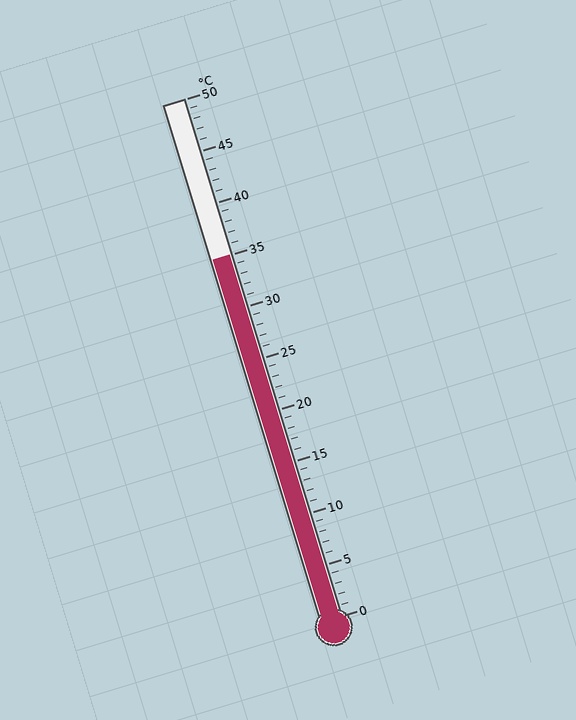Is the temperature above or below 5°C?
The temperature is above 5°C.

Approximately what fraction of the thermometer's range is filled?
The thermometer is filled to approximately 70% of its range.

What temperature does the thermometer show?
The thermometer shows approximately 35°C.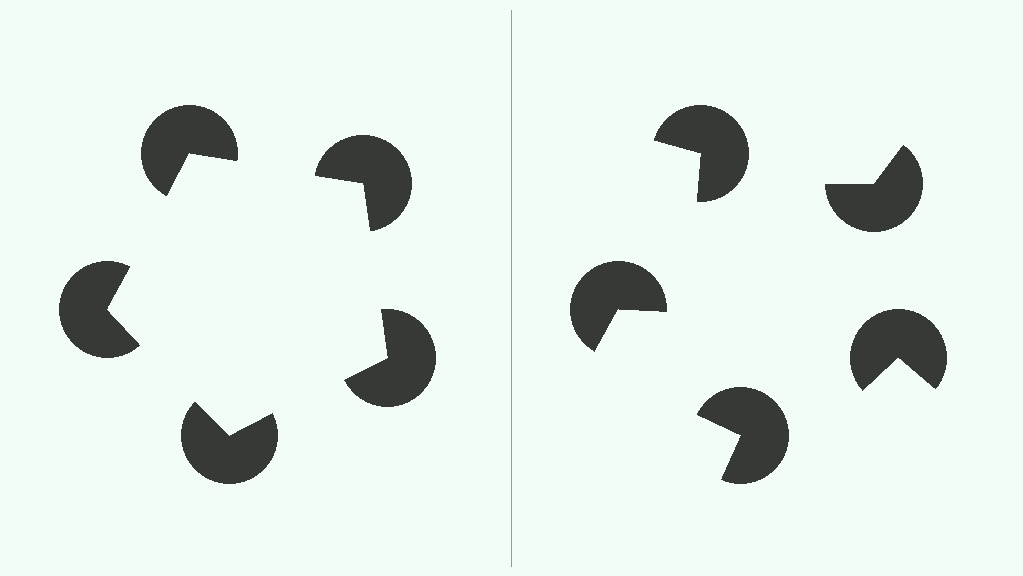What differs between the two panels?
The pac-man discs are positioned identically on both sides; only the wedge orientations differ. On the left they align to a pentagon; on the right they are misaligned.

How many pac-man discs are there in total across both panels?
10 — 5 on each side.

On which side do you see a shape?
An illusory pentagon appears on the left side. On the right side the wedge cuts are rotated, so no coherent shape forms.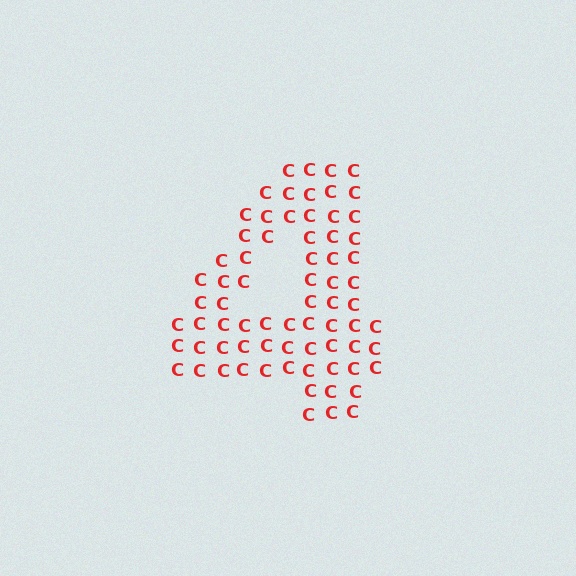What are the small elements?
The small elements are letter C's.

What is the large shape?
The large shape is the digit 4.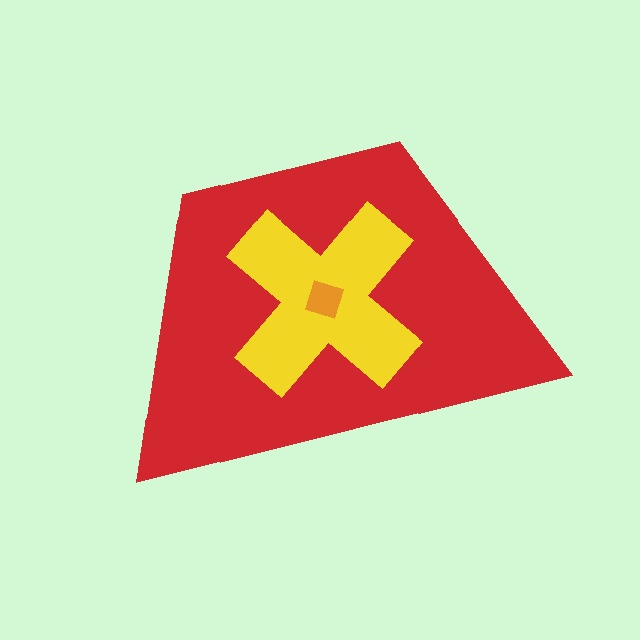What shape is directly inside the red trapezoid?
The yellow cross.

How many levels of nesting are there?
3.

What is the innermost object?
The orange diamond.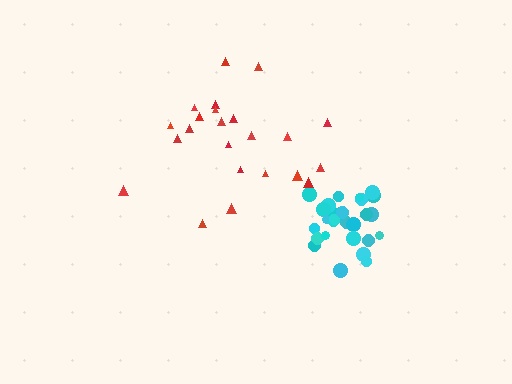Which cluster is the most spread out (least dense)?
Red.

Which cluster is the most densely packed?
Cyan.